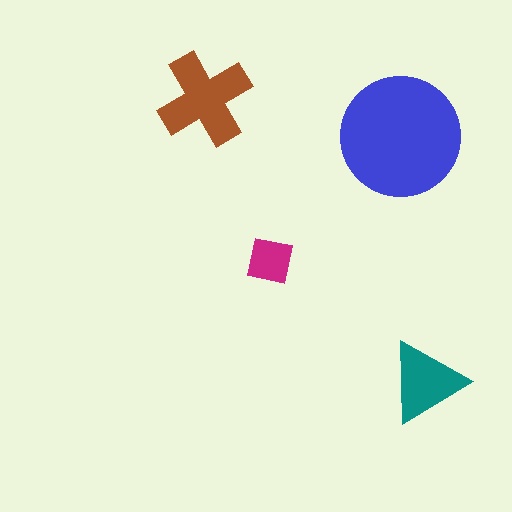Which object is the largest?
The blue circle.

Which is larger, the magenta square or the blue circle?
The blue circle.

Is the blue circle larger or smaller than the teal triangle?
Larger.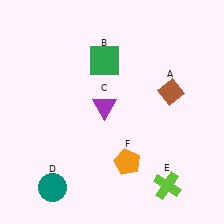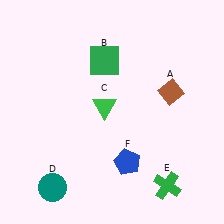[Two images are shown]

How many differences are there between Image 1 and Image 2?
There are 3 differences between the two images.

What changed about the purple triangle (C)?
In Image 1, C is purple. In Image 2, it changed to green.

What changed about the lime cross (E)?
In Image 1, E is lime. In Image 2, it changed to green.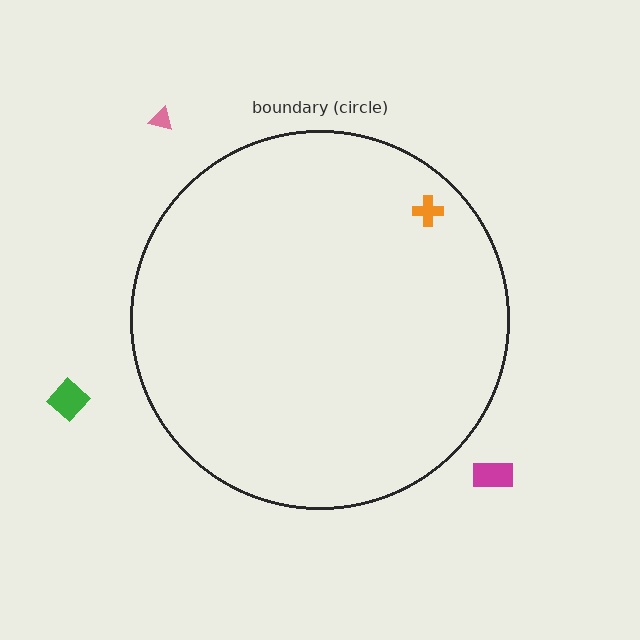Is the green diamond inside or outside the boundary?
Outside.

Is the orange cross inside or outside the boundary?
Inside.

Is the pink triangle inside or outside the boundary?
Outside.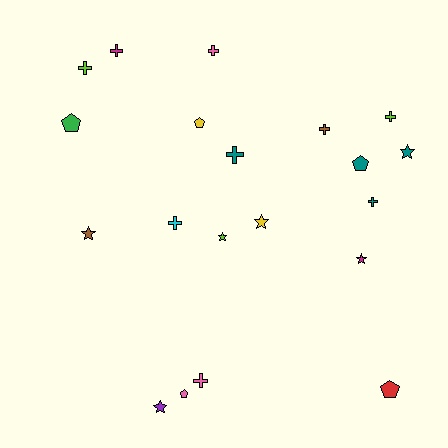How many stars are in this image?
There are 6 stars.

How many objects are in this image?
There are 20 objects.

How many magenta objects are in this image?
There are 2 magenta objects.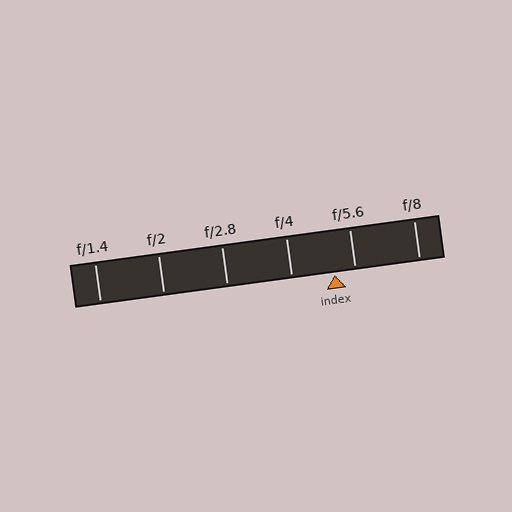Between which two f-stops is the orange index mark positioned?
The index mark is between f/4 and f/5.6.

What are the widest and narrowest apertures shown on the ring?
The widest aperture shown is f/1.4 and the narrowest is f/8.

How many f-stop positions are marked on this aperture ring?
There are 6 f-stop positions marked.